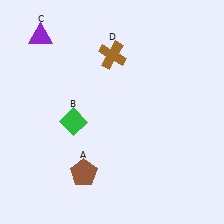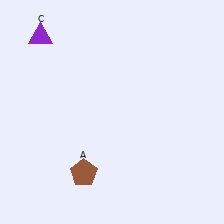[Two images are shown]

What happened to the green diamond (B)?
The green diamond (B) was removed in Image 2. It was in the bottom-left area of Image 1.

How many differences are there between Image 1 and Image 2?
There are 2 differences between the two images.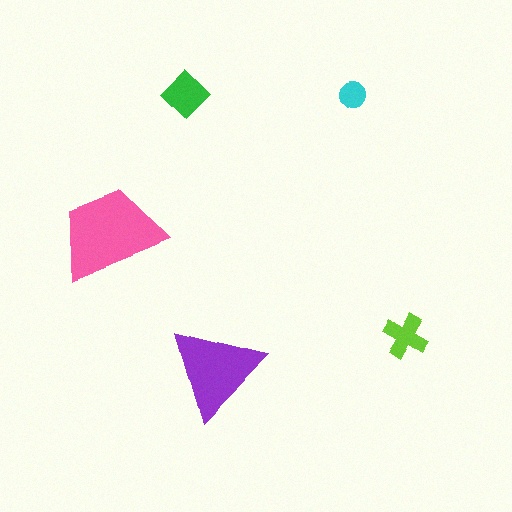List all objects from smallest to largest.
The cyan circle, the lime cross, the green diamond, the purple triangle, the pink trapezoid.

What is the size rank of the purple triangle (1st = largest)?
2nd.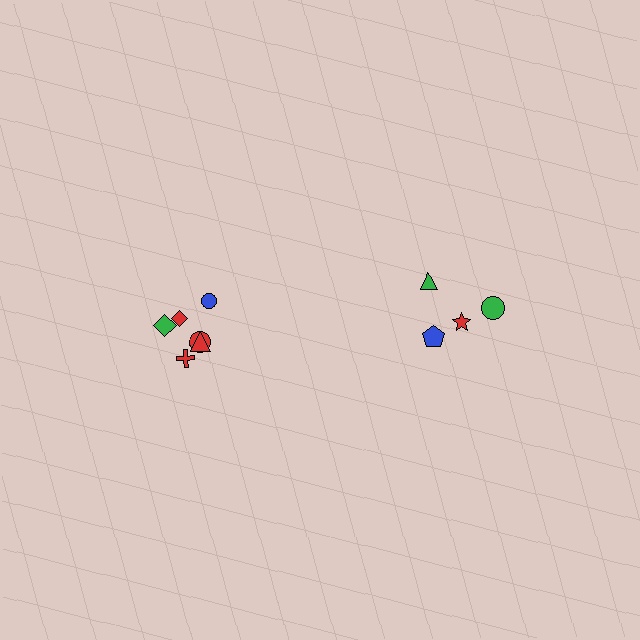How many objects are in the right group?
There are 4 objects.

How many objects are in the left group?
There are 6 objects.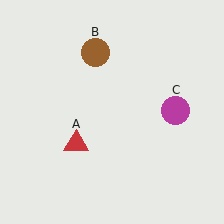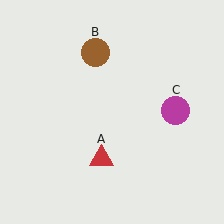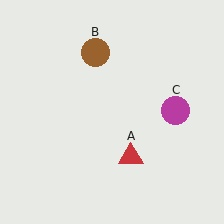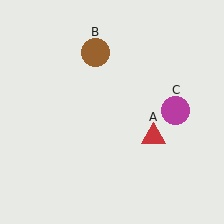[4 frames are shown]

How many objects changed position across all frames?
1 object changed position: red triangle (object A).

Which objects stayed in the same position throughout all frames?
Brown circle (object B) and magenta circle (object C) remained stationary.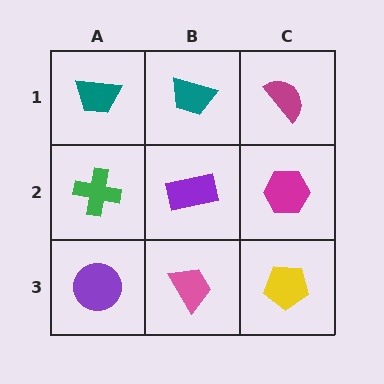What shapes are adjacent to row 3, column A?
A green cross (row 2, column A), a pink trapezoid (row 3, column B).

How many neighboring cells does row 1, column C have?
2.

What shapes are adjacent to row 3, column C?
A magenta hexagon (row 2, column C), a pink trapezoid (row 3, column B).